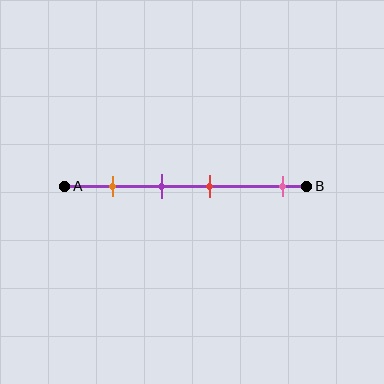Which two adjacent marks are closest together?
The purple and red marks are the closest adjacent pair.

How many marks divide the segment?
There are 4 marks dividing the segment.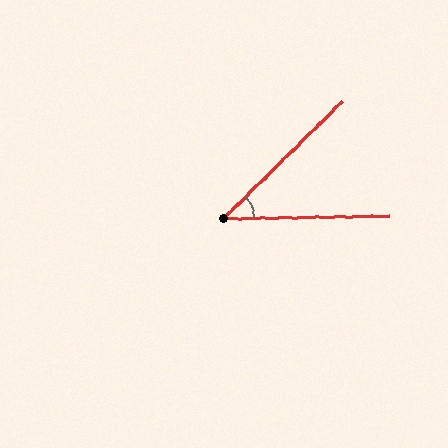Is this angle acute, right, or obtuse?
It is acute.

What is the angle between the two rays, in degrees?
Approximately 44 degrees.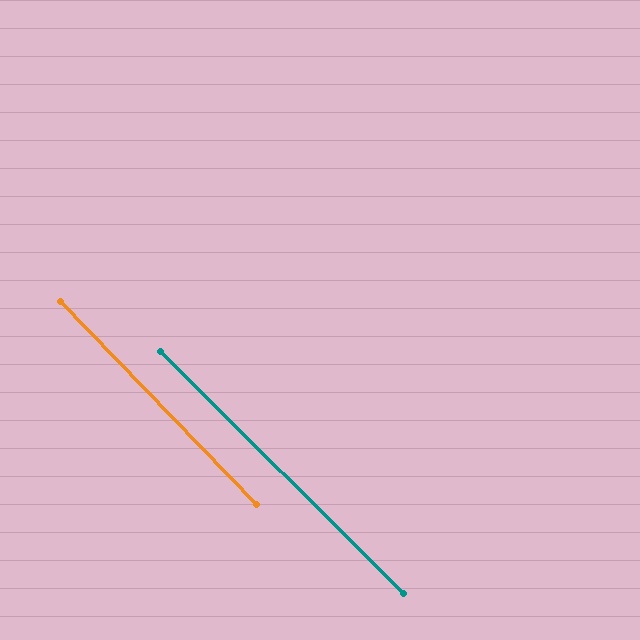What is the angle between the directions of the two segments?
Approximately 1 degree.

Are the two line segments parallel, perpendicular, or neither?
Parallel — their directions differ by only 1.1°.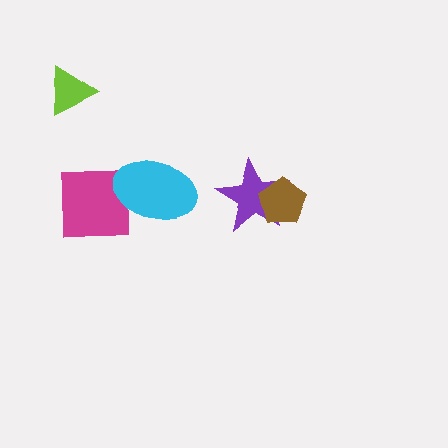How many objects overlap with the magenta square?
1 object overlaps with the magenta square.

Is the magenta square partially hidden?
Yes, it is partially covered by another shape.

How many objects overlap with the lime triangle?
0 objects overlap with the lime triangle.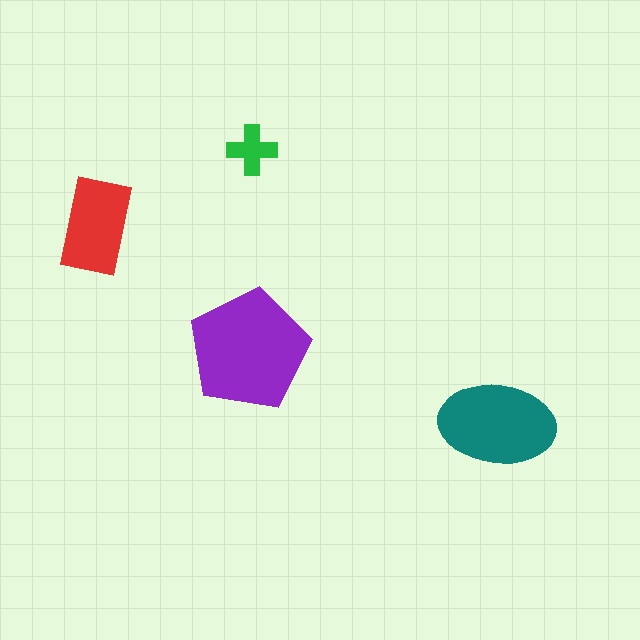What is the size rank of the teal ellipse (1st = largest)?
2nd.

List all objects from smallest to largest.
The green cross, the red rectangle, the teal ellipse, the purple pentagon.